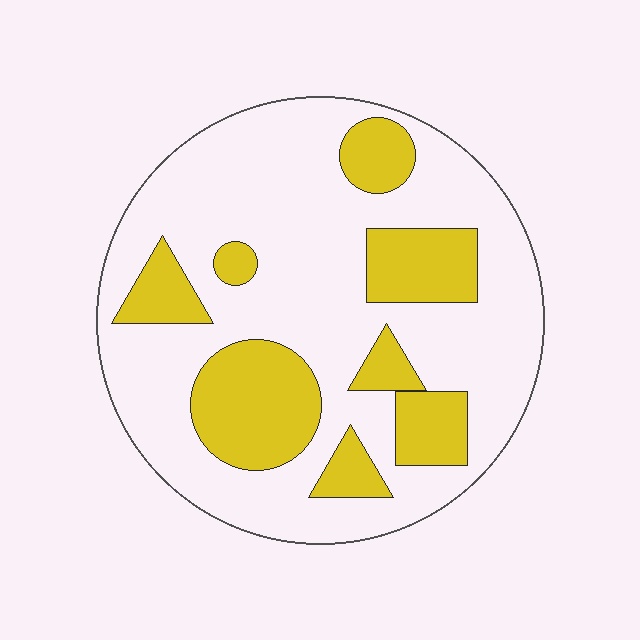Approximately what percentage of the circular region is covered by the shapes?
Approximately 30%.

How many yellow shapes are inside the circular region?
8.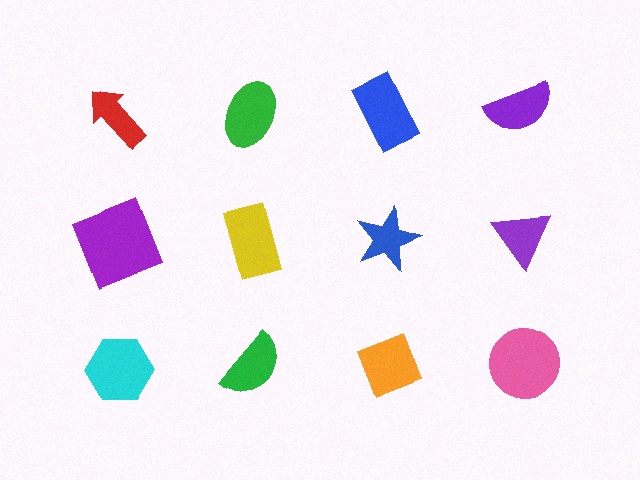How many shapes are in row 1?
4 shapes.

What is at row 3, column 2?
A green semicircle.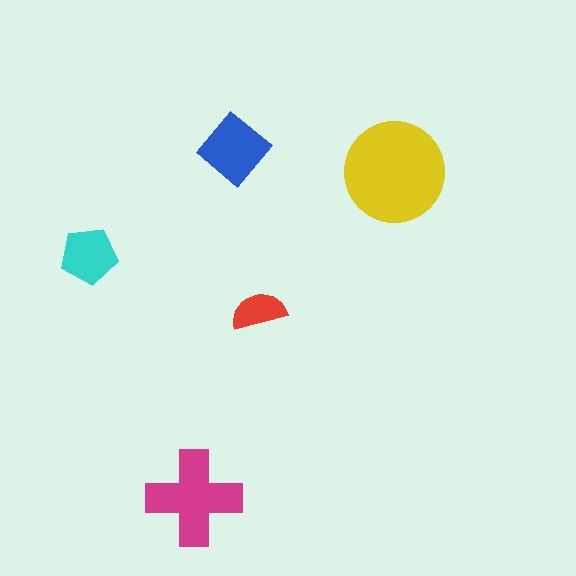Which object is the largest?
The yellow circle.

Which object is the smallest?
The red semicircle.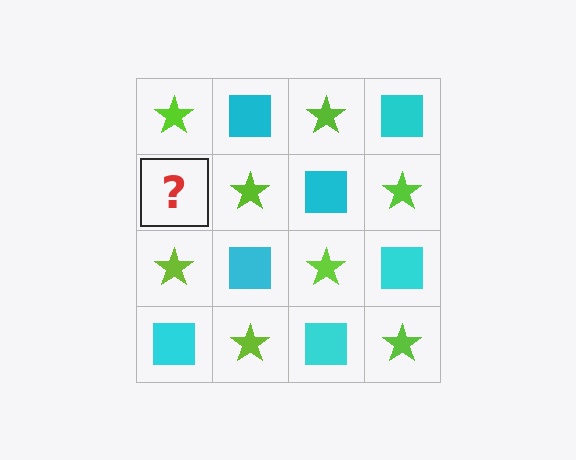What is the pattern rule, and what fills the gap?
The rule is that it alternates lime star and cyan square in a checkerboard pattern. The gap should be filled with a cyan square.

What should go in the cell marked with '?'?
The missing cell should contain a cyan square.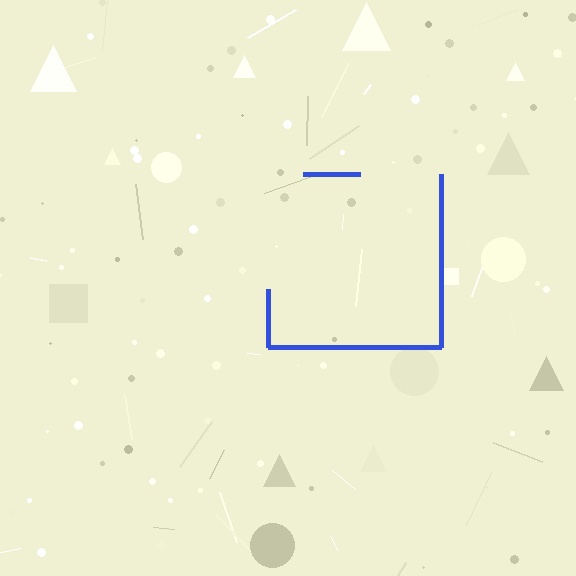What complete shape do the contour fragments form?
The contour fragments form a square.